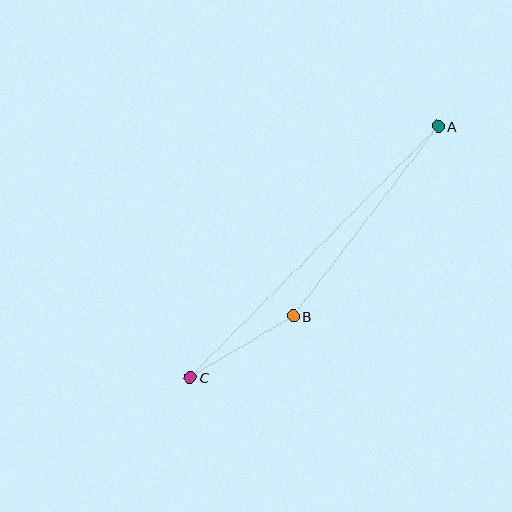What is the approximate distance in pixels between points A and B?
The distance between A and B is approximately 239 pixels.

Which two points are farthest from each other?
Points A and C are farthest from each other.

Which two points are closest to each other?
Points B and C are closest to each other.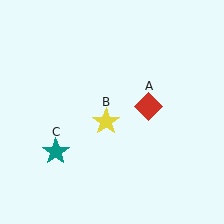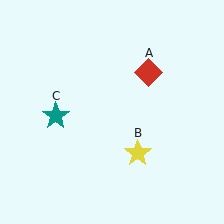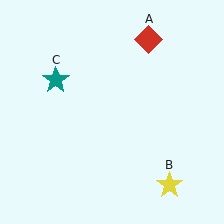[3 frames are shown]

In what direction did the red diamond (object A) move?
The red diamond (object A) moved up.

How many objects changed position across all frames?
3 objects changed position: red diamond (object A), yellow star (object B), teal star (object C).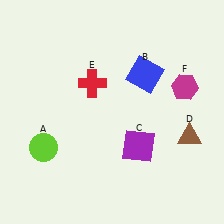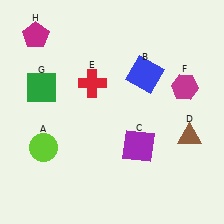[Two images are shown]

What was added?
A green square (G), a magenta pentagon (H) were added in Image 2.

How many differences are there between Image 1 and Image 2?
There are 2 differences between the two images.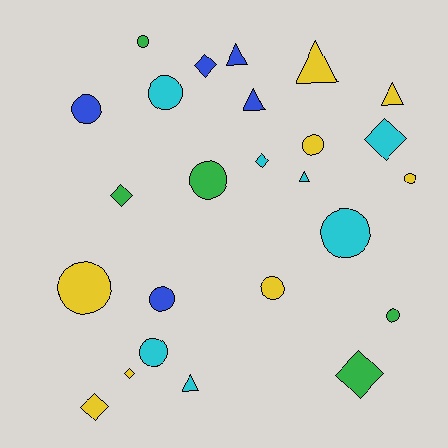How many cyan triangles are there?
There are 2 cyan triangles.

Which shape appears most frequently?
Circle, with 12 objects.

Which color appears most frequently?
Yellow, with 8 objects.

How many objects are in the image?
There are 25 objects.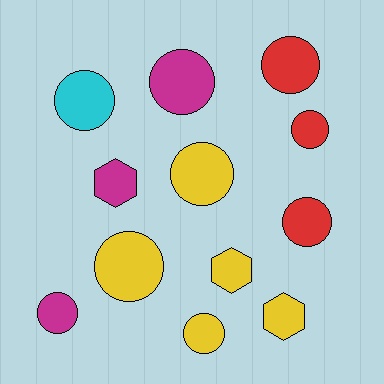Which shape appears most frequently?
Circle, with 9 objects.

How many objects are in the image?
There are 12 objects.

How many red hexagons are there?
There are no red hexagons.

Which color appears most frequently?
Yellow, with 5 objects.